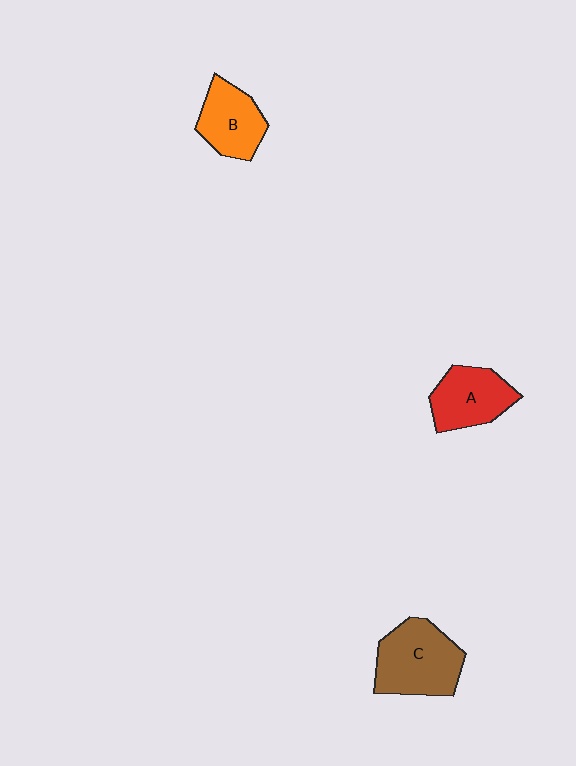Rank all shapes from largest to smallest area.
From largest to smallest: C (brown), A (red), B (orange).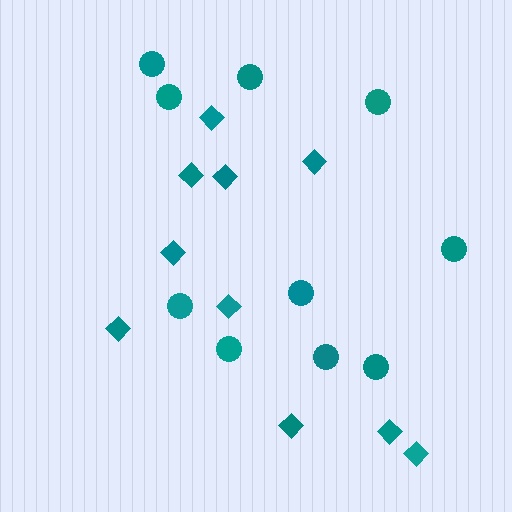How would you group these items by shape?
There are 2 groups: one group of circles (10) and one group of diamonds (10).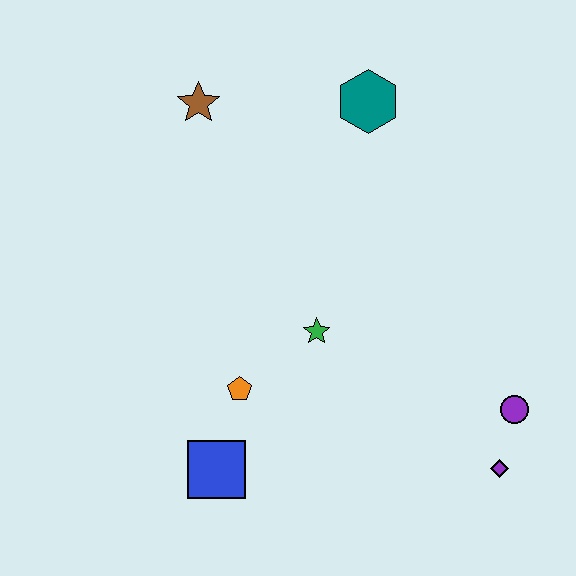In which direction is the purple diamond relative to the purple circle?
The purple diamond is below the purple circle.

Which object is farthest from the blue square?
The teal hexagon is farthest from the blue square.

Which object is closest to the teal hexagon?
The brown star is closest to the teal hexagon.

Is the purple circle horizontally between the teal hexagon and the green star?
No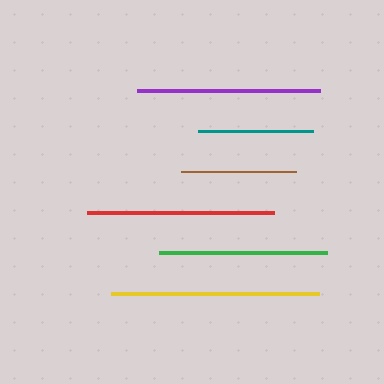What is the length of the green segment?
The green segment is approximately 168 pixels long.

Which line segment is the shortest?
The teal line is the shortest at approximately 115 pixels.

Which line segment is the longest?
The yellow line is the longest at approximately 208 pixels.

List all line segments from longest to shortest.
From longest to shortest: yellow, red, purple, green, brown, teal.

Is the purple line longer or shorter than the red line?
The red line is longer than the purple line.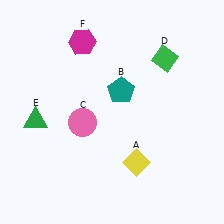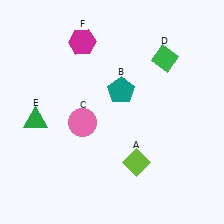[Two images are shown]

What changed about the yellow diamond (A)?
In Image 1, A is yellow. In Image 2, it changed to lime.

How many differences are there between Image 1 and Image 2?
There is 1 difference between the two images.